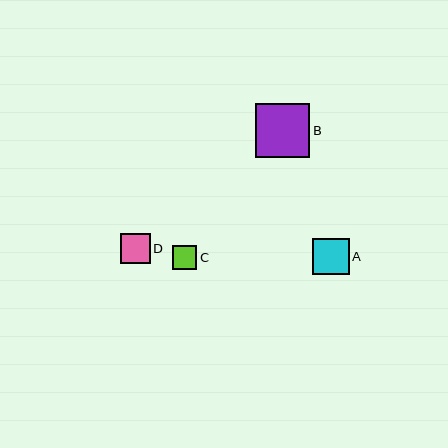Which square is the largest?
Square B is the largest with a size of approximately 54 pixels.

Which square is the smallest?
Square C is the smallest with a size of approximately 24 pixels.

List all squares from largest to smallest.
From largest to smallest: B, A, D, C.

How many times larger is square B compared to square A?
Square B is approximately 1.5 times the size of square A.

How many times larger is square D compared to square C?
Square D is approximately 1.2 times the size of square C.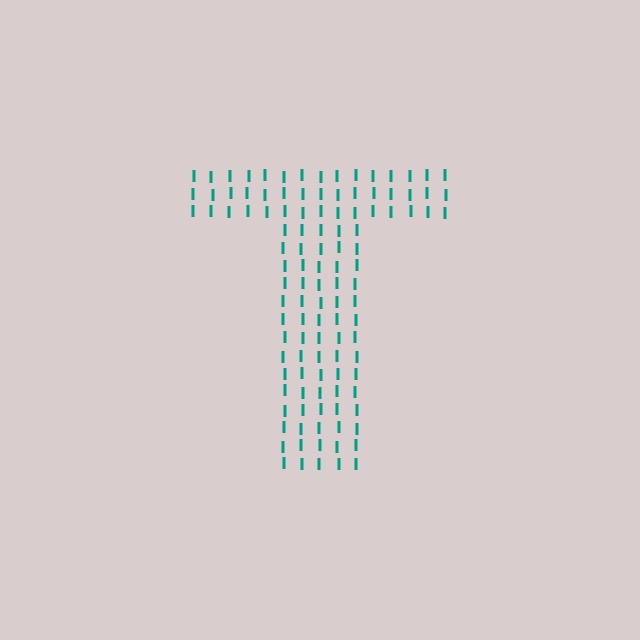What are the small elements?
The small elements are letter I's.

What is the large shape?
The large shape is the letter T.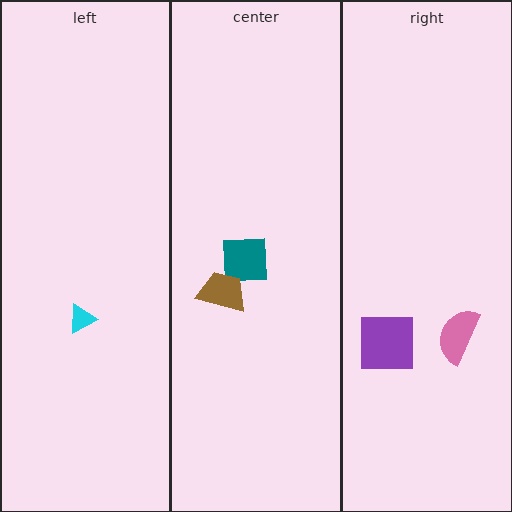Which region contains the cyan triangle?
The left region.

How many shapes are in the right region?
2.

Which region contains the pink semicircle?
The right region.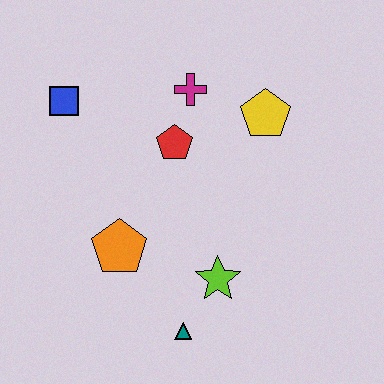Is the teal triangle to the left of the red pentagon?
No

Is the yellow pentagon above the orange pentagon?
Yes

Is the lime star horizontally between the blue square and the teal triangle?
No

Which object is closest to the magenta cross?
The red pentagon is closest to the magenta cross.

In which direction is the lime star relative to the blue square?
The lime star is below the blue square.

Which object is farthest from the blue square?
The teal triangle is farthest from the blue square.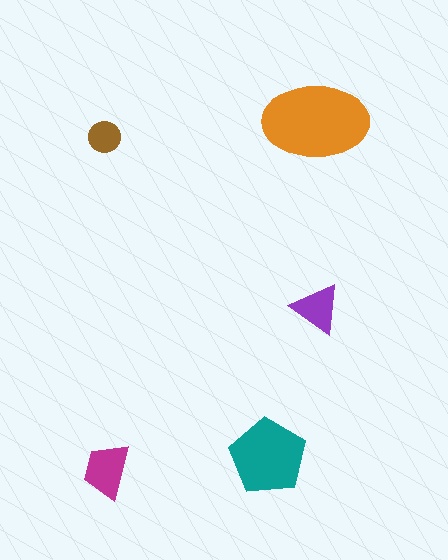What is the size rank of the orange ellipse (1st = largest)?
1st.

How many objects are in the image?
There are 5 objects in the image.